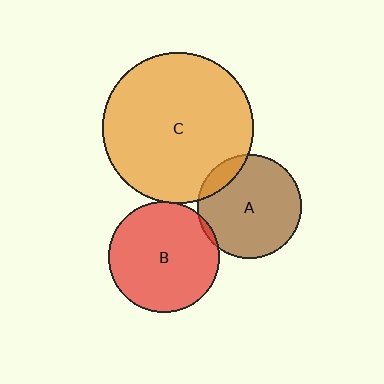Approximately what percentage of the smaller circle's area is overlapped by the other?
Approximately 5%.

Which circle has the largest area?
Circle C (orange).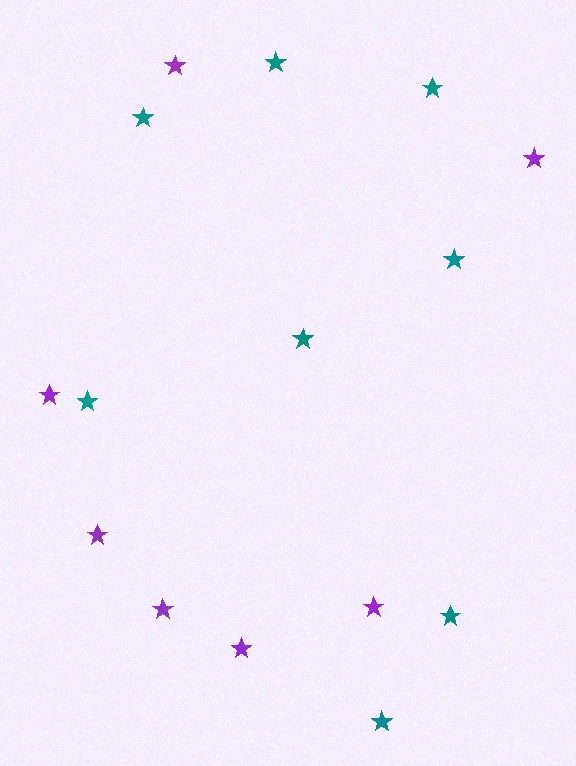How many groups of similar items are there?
There are 2 groups: one group of purple stars (7) and one group of teal stars (8).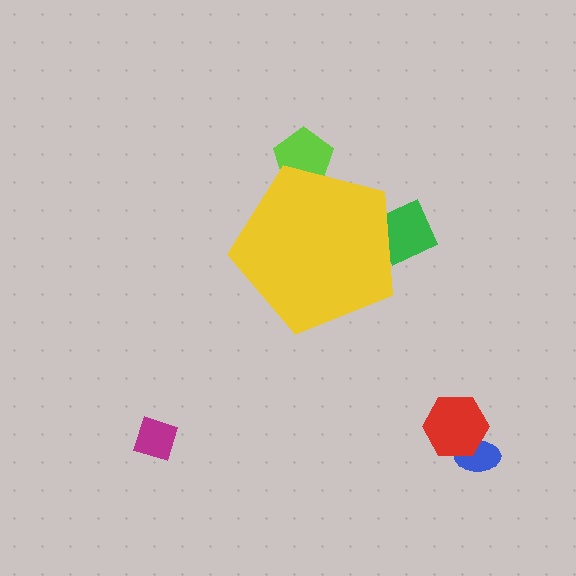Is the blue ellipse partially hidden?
No, the blue ellipse is fully visible.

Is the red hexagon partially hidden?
No, the red hexagon is fully visible.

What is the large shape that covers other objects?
A yellow pentagon.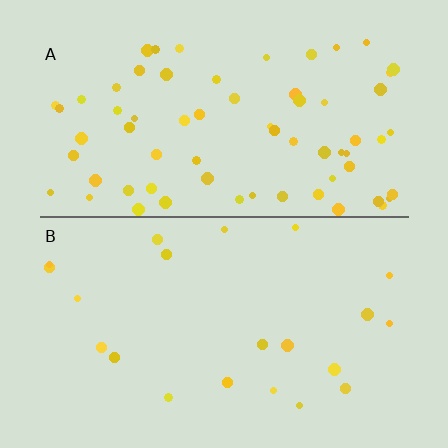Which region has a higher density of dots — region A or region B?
A (the top).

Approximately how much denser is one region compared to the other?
Approximately 3.2× — region A over region B.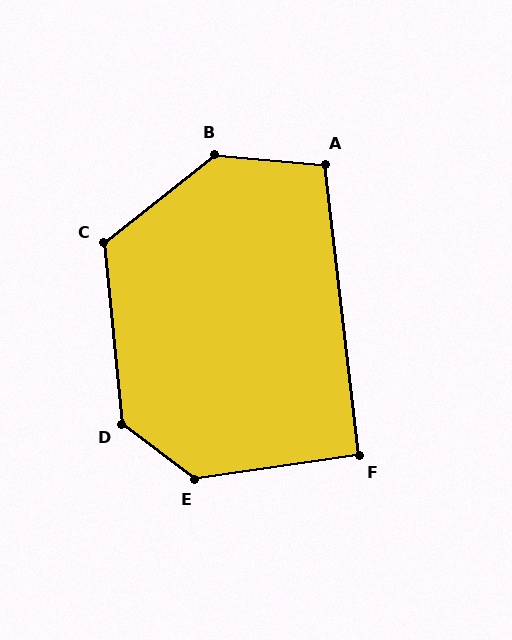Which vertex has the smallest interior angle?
F, at approximately 92 degrees.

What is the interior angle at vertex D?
Approximately 132 degrees (obtuse).